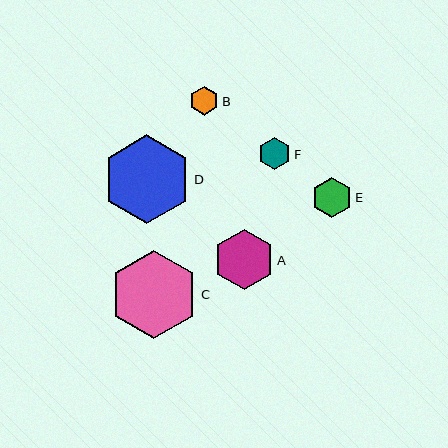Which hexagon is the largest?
Hexagon D is the largest with a size of approximately 89 pixels.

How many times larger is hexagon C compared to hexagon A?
Hexagon C is approximately 1.5 times the size of hexagon A.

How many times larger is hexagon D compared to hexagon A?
Hexagon D is approximately 1.5 times the size of hexagon A.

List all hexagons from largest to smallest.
From largest to smallest: D, C, A, E, F, B.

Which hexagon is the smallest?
Hexagon B is the smallest with a size of approximately 29 pixels.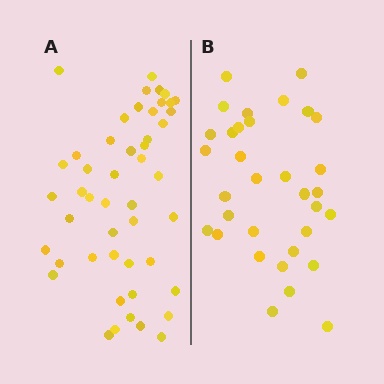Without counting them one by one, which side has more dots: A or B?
Region A (the left region) has more dots.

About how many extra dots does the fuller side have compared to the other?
Region A has approximately 15 more dots than region B.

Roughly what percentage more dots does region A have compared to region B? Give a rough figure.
About 45% more.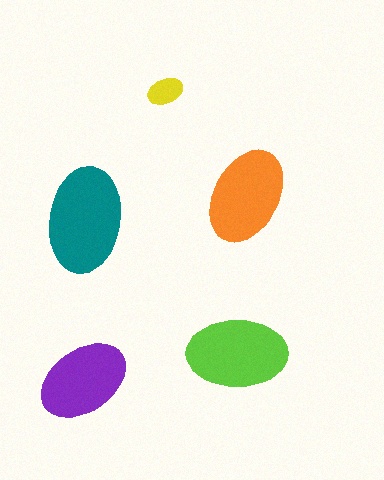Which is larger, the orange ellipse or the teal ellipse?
The teal one.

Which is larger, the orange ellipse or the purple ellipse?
The orange one.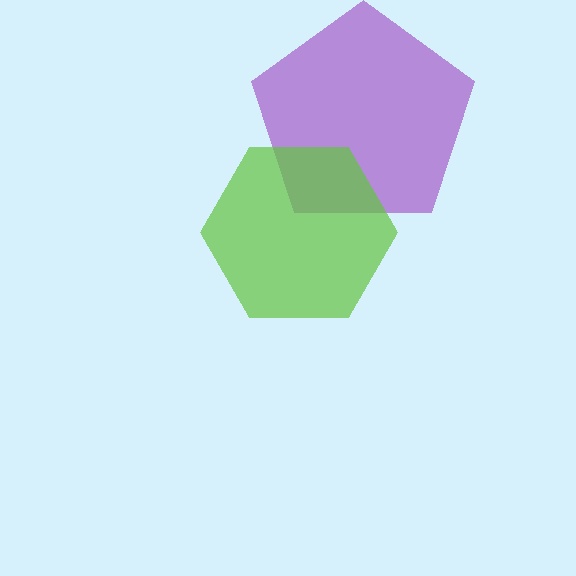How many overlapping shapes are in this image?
There are 2 overlapping shapes in the image.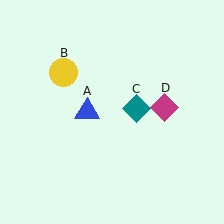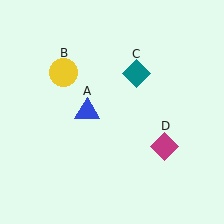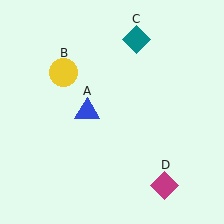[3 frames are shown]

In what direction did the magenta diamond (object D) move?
The magenta diamond (object D) moved down.